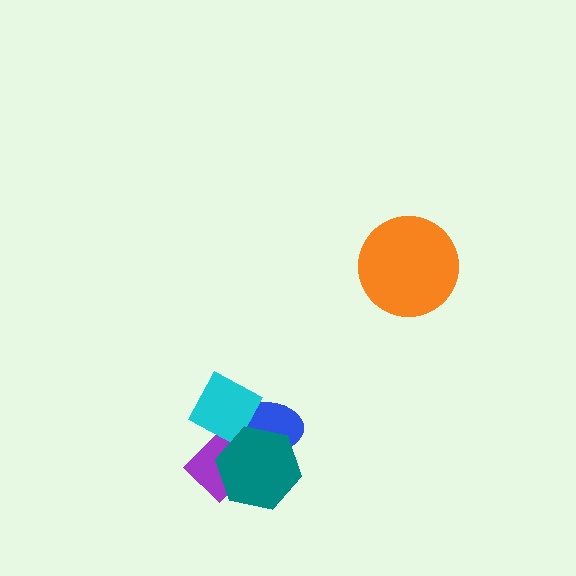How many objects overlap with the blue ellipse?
3 objects overlap with the blue ellipse.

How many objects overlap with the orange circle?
0 objects overlap with the orange circle.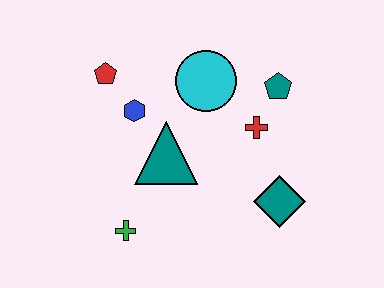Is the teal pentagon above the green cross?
Yes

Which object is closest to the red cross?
The teal pentagon is closest to the red cross.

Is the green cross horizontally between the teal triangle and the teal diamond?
No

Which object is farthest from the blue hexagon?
The teal diamond is farthest from the blue hexagon.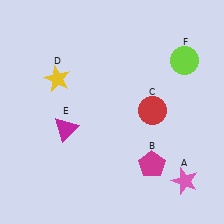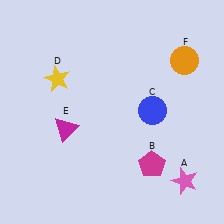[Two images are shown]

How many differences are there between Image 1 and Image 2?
There are 2 differences between the two images.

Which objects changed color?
C changed from red to blue. F changed from lime to orange.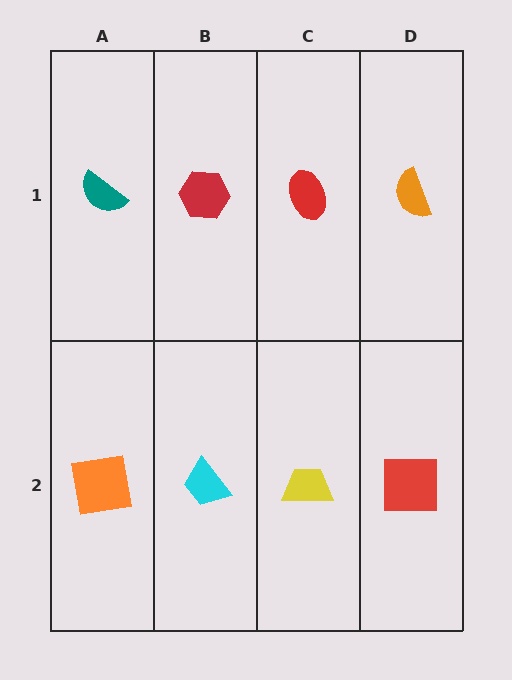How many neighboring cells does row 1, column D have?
2.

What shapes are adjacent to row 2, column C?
A red ellipse (row 1, column C), a cyan trapezoid (row 2, column B), a red square (row 2, column D).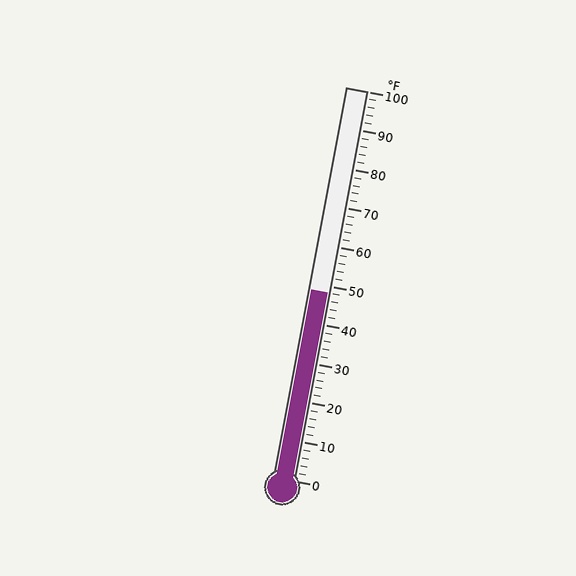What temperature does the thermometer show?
The thermometer shows approximately 48°F.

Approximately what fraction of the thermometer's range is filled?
The thermometer is filled to approximately 50% of its range.